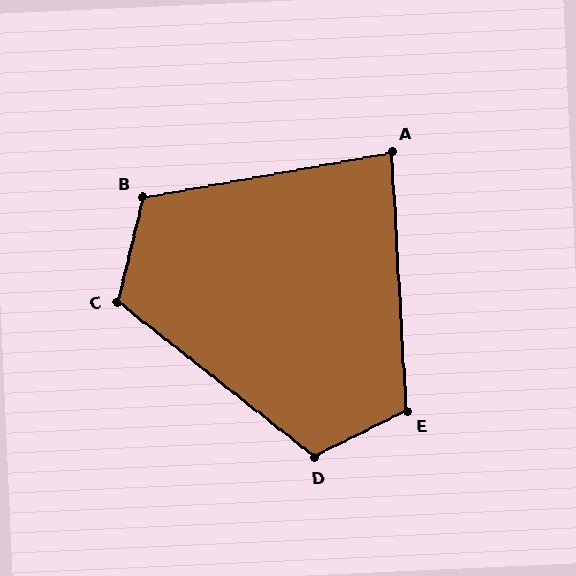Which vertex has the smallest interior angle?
A, at approximately 83 degrees.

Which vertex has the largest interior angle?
D, at approximately 115 degrees.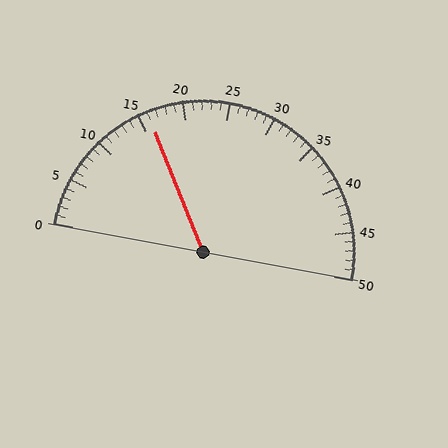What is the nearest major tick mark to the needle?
The nearest major tick mark is 15.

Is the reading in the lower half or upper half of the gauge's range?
The reading is in the lower half of the range (0 to 50).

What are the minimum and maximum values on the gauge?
The gauge ranges from 0 to 50.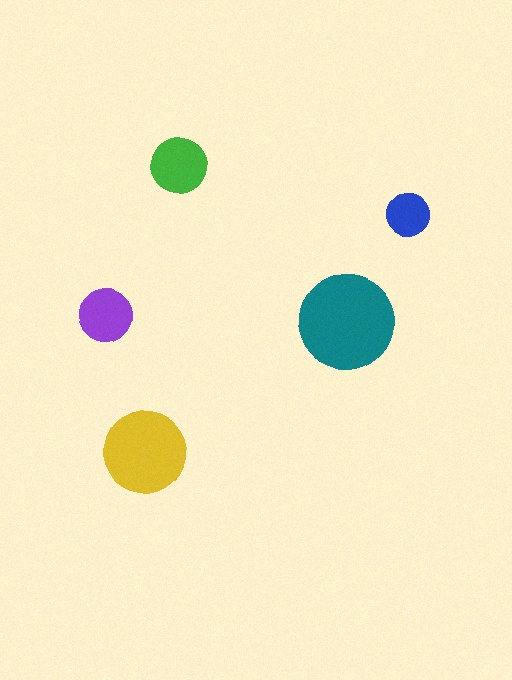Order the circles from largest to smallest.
the teal one, the yellow one, the green one, the purple one, the blue one.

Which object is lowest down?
The yellow circle is bottommost.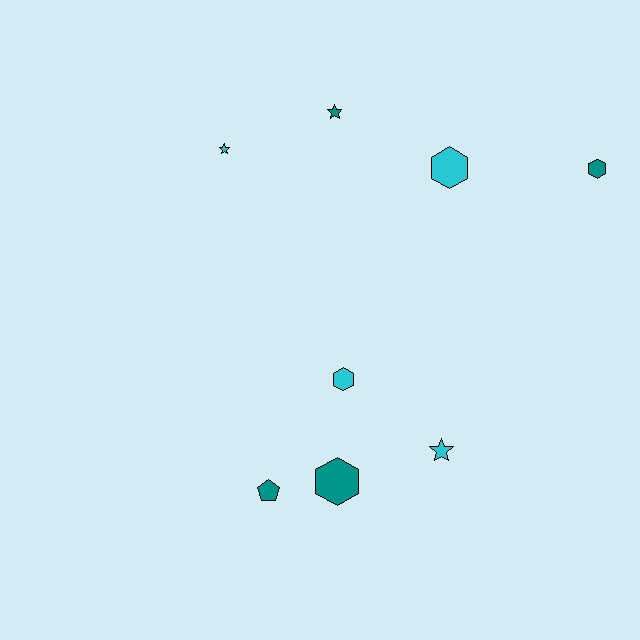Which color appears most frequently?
Cyan, with 4 objects.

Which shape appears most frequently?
Hexagon, with 4 objects.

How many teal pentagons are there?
There is 1 teal pentagon.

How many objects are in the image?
There are 8 objects.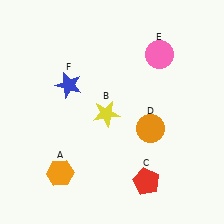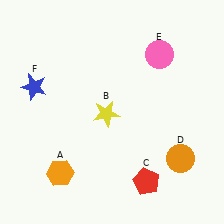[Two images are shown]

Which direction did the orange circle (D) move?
The orange circle (D) moved right.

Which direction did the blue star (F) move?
The blue star (F) moved left.